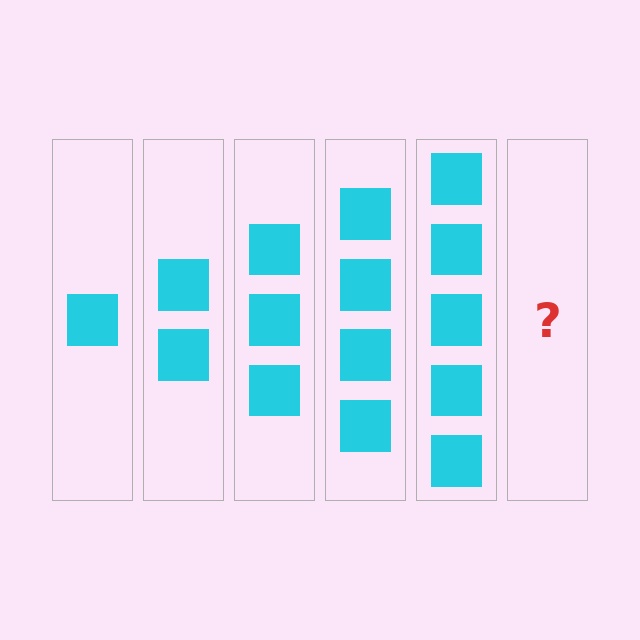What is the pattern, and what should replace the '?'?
The pattern is that each step adds one more square. The '?' should be 6 squares.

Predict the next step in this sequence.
The next step is 6 squares.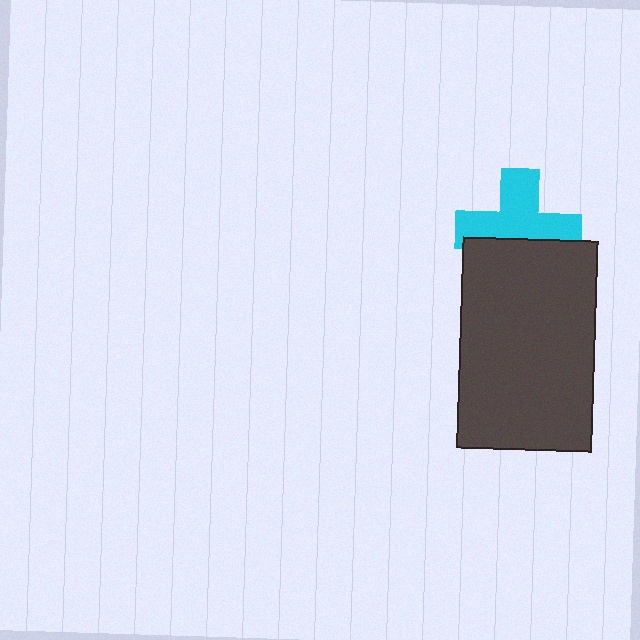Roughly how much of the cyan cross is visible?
About half of it is visible (roughly 60%).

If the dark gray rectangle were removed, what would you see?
You would see the complete cyan cross.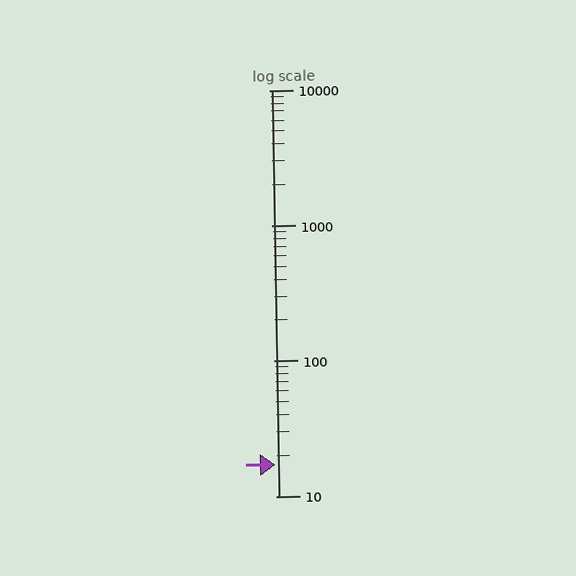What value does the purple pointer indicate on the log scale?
The pointer indicates approximately 17.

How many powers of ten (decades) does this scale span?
The scale spans 3 decades, from 10 to 10000.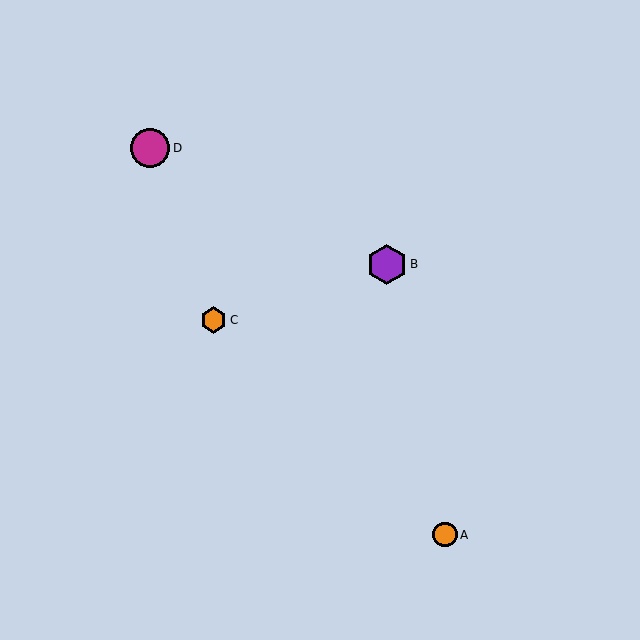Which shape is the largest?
The purple hexagon (labeled B) is the largest.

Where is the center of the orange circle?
The center of the orange circle is at (445, 535).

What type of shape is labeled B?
Shape B is a purple hexagon.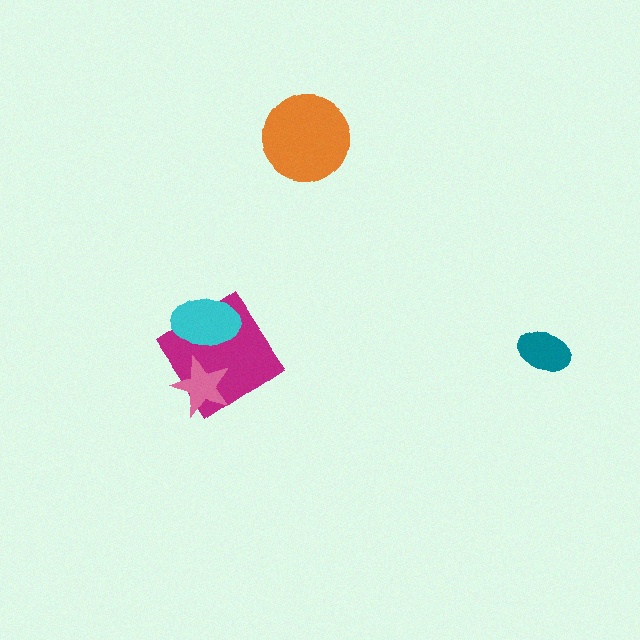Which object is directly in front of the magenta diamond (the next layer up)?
The cyan ellipse is directly in front of the magenta diamond.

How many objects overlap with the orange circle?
0 objects overlap with the orange circle.